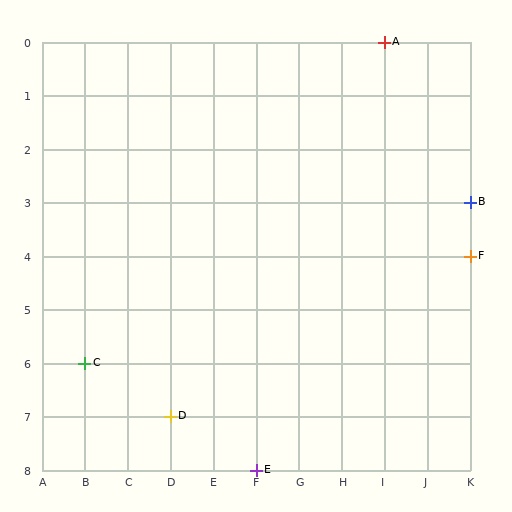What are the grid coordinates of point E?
Point E is at grid coordinates (F, 8).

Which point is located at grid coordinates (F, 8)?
Point E is at (F, 8).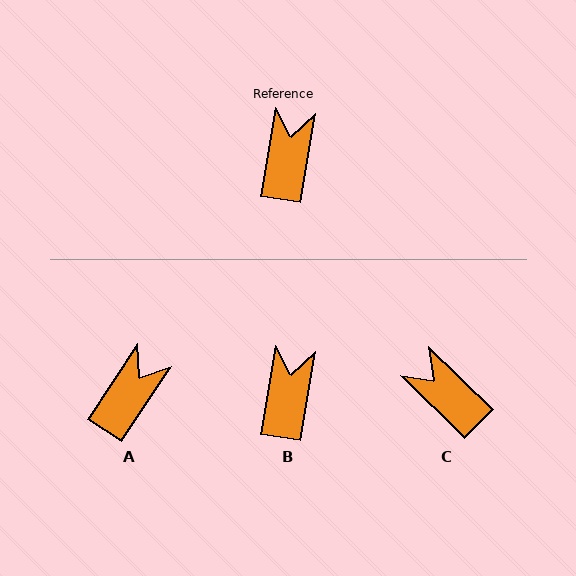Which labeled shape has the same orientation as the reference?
B.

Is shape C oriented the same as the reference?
No, it is off by about 55 degrees.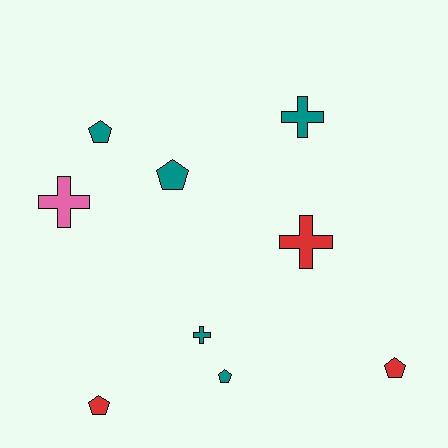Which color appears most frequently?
Teal, with 5 objects.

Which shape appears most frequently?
Pentagon, with 5 objects.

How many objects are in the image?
There are 9 objects.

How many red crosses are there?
There is 1 red cross.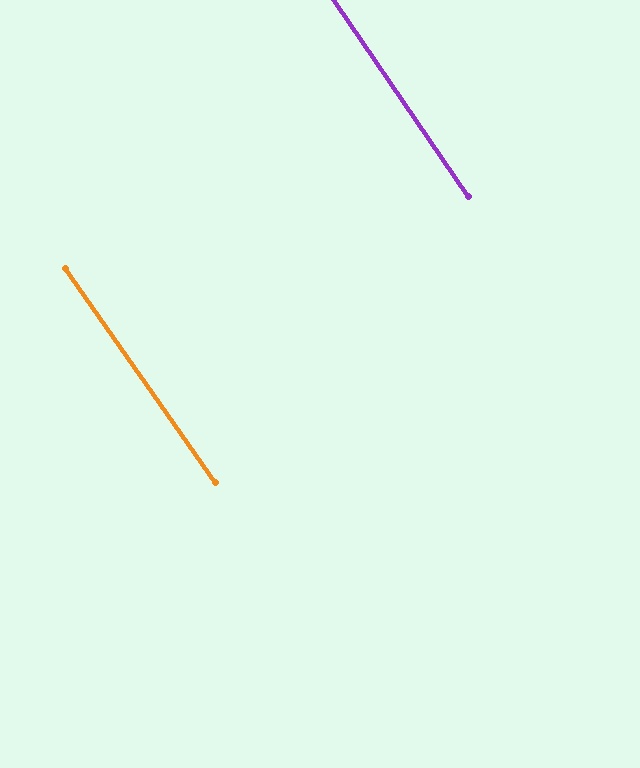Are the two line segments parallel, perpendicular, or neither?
Parallel — their directions differ by only 0.8°.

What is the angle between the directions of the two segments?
Approximately 1 degree.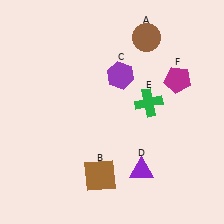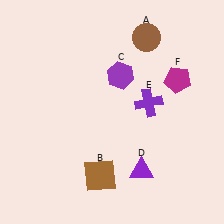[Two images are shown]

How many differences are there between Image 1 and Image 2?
There is 1 difference between the two images.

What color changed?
The cross (E) changed from green in Image 1 to purple in Image 2.